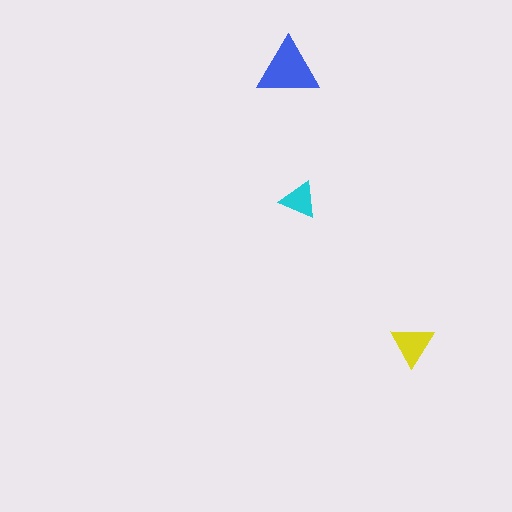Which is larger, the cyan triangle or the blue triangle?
The blue one.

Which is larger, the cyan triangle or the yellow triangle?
The yellow one.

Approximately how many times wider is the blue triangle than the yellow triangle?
About 1.5 times wider.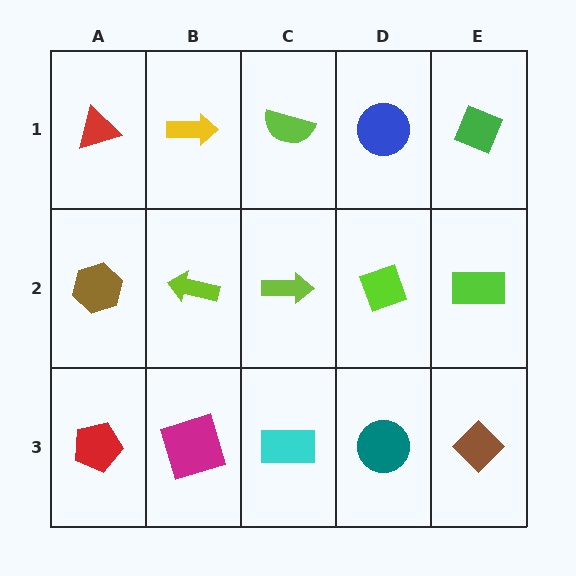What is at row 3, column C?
A cyan rectangle.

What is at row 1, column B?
A yellow arrow.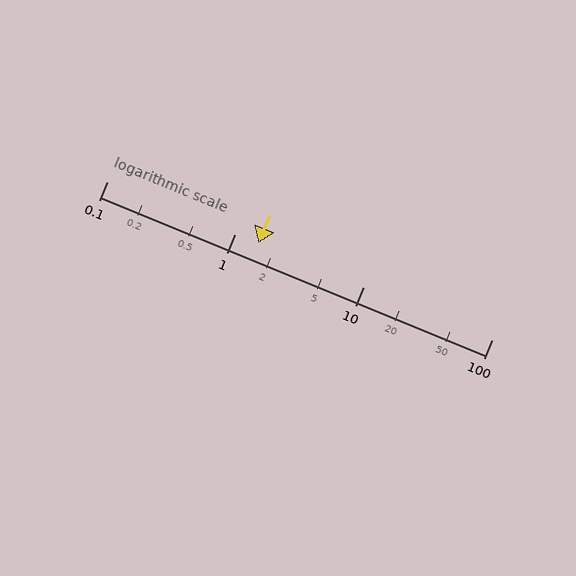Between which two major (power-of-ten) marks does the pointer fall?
The pointer is between 1 and 10.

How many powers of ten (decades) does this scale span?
The scale spans 3 decades, from 0.1 to 100.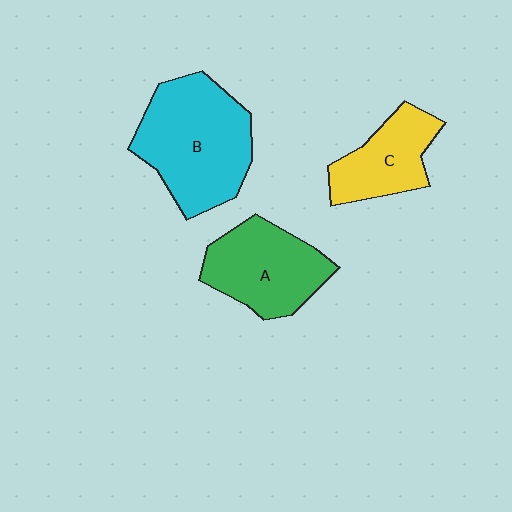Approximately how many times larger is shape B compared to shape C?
Approximately 1.8 times.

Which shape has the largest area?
Shape B (cyan).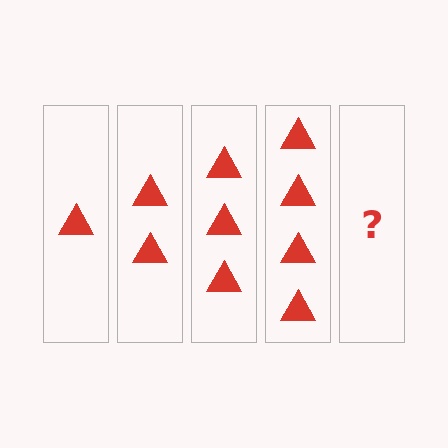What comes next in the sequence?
The next element should be 5 triangles.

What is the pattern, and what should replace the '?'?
The pattern is that each step adds one more triangle. The '?' should be 5 triangles.